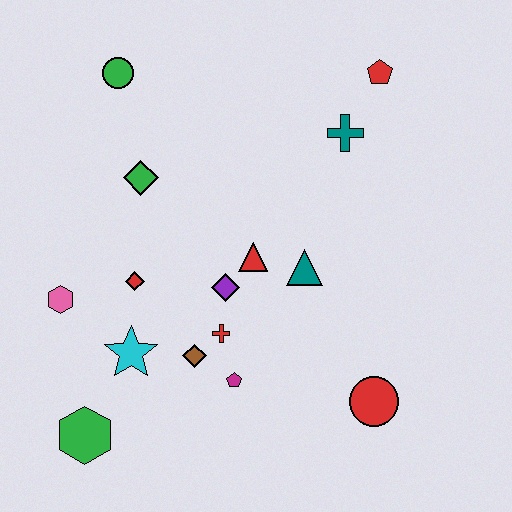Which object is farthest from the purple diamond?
The red pentagon is farthest from the purple diamond.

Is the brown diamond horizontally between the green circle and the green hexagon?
No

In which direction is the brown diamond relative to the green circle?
The brown diamond is below the green circle.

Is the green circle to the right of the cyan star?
No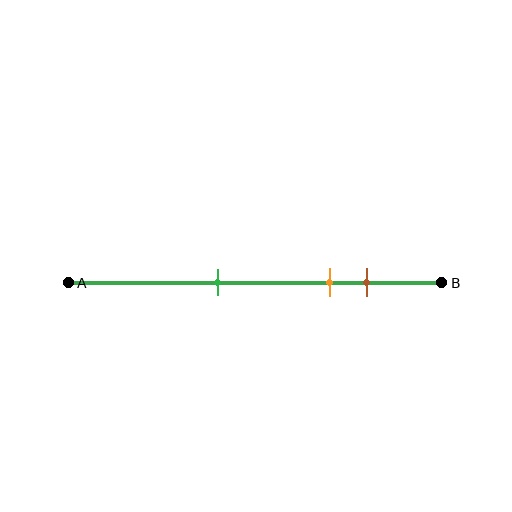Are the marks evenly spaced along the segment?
No, the marks are not evenly spaced.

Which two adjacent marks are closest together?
The orange and brown marks are the closest adjacent pair.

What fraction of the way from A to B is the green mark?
The green mark is approximately 40% (0.4) of the way from A to B.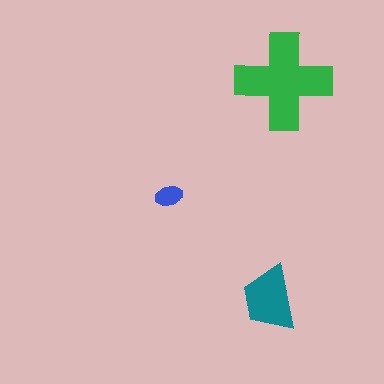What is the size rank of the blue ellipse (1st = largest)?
3rd.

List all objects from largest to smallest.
The green cross, the teal trapezoid, the blue ellipse.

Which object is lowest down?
The teal trapezoid is bottommost.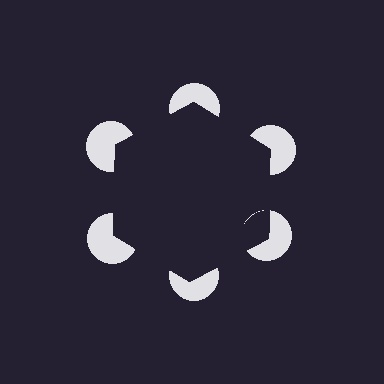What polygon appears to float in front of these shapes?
An illusory hexagon — its edges are inferred from the aligned wedge cuts in the pac-man discs, not physically drawn.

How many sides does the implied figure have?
6 sides.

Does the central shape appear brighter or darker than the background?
It typically appears slightly darker than the background, even though no actual brightness change is drawn.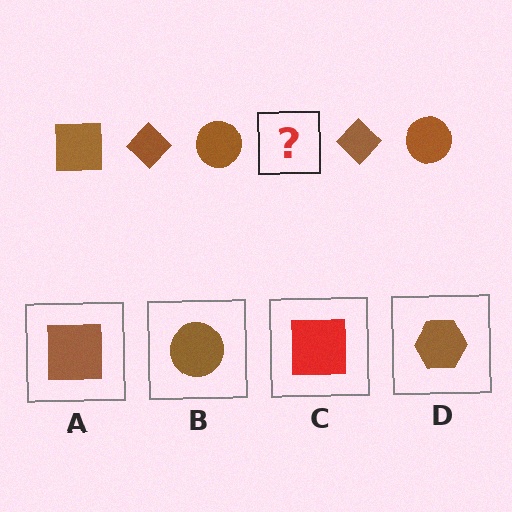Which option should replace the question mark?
Option A.